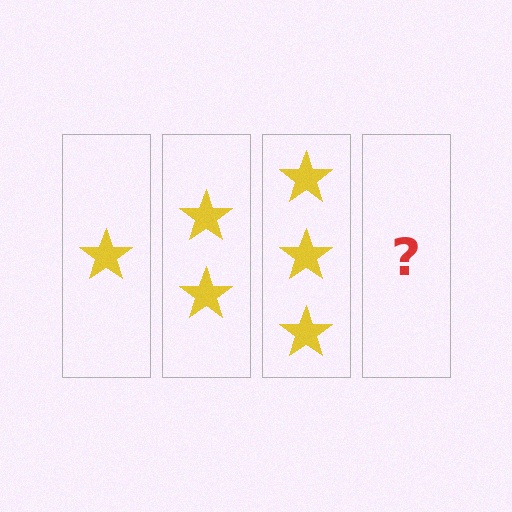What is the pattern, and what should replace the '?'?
The pattern is that each step adds one more star. The '?' should be 4 stars.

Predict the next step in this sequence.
The next step is 4 stars.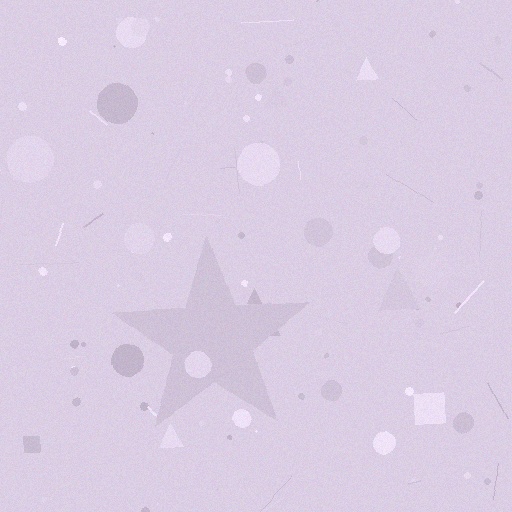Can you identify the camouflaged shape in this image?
The camouflaged shape is a star.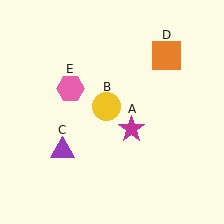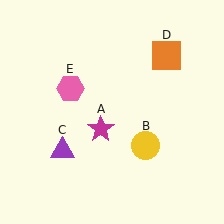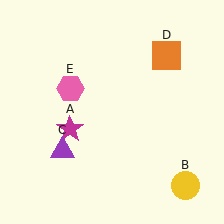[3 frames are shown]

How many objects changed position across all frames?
2 objects changed position: magenta star (object A), yellow circle (object B).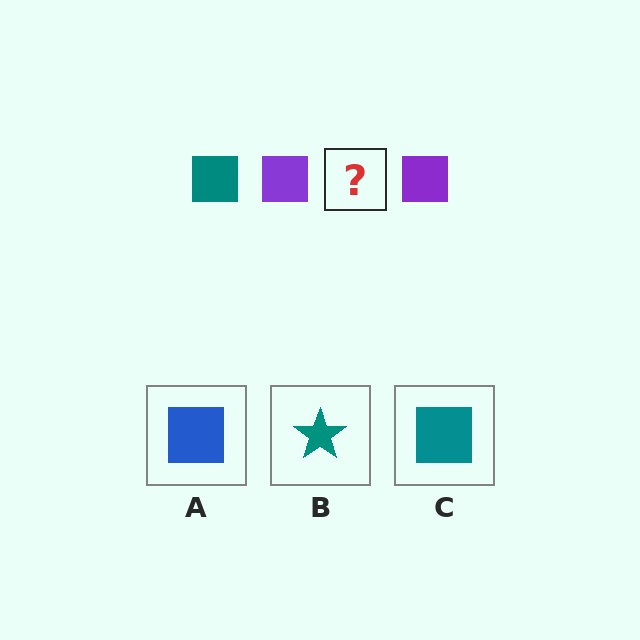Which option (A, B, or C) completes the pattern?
C.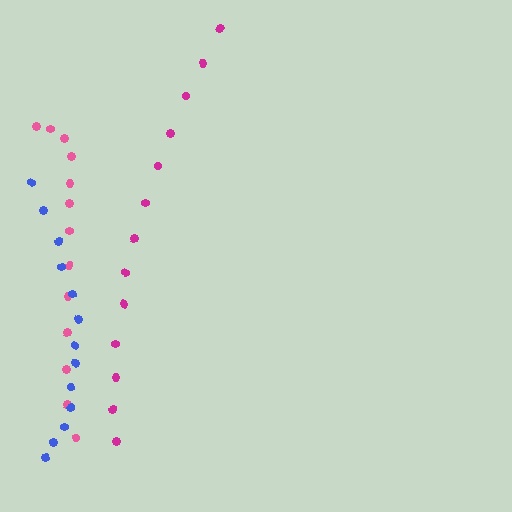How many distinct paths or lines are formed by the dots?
There are 3 distinct paths.